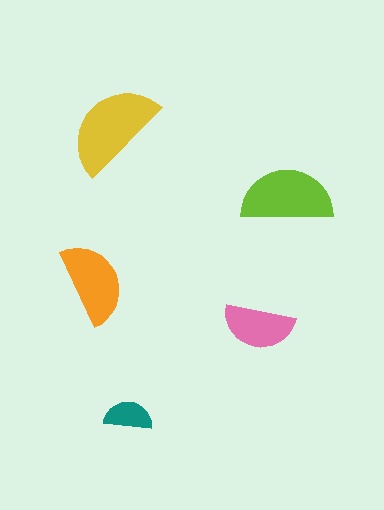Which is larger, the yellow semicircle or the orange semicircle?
The yellow one.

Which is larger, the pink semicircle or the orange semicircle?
The orange one.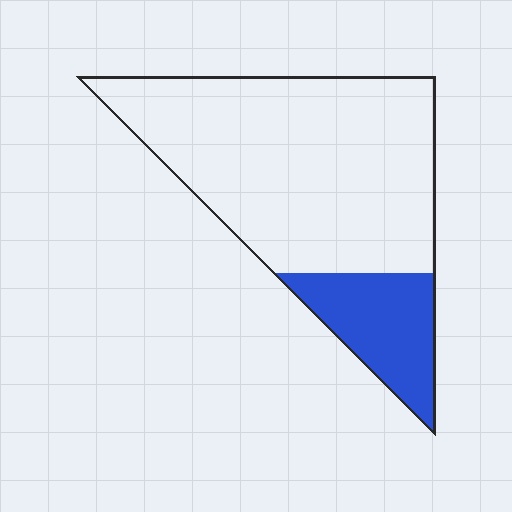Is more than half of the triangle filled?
No.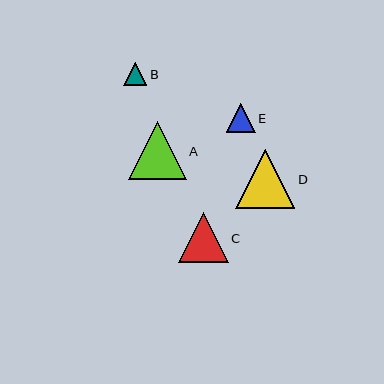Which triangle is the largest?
Triangle D is the largest with a size of approximately 59 pixels.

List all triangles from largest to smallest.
From largest to smallest: D, A, C, E, B.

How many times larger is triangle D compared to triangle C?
Triangle D is approximately 1.2 times the size of triangle C.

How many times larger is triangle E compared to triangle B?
Triangle E is approximately 1.3 times the size of triangle B.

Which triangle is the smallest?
Triangle B is the smallest with a size of approximately 23 pixels.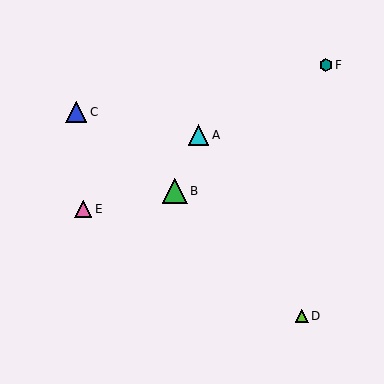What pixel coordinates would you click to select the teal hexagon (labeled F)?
Click at (326, 65) to select the teal hexagon F.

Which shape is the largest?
The green triangle (labeled B) is the largest.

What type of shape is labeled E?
Shape E is a pink triangle.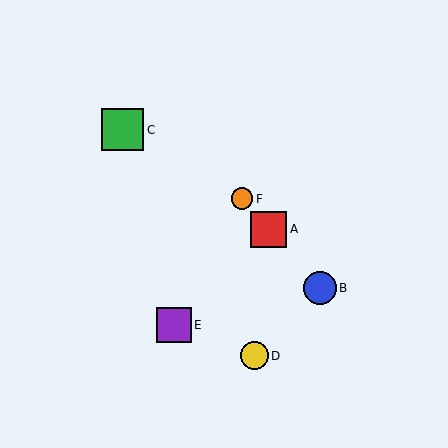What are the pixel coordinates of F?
Object F is at (242, 199).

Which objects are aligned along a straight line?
Objects A, B, F are aligned along a straight line.